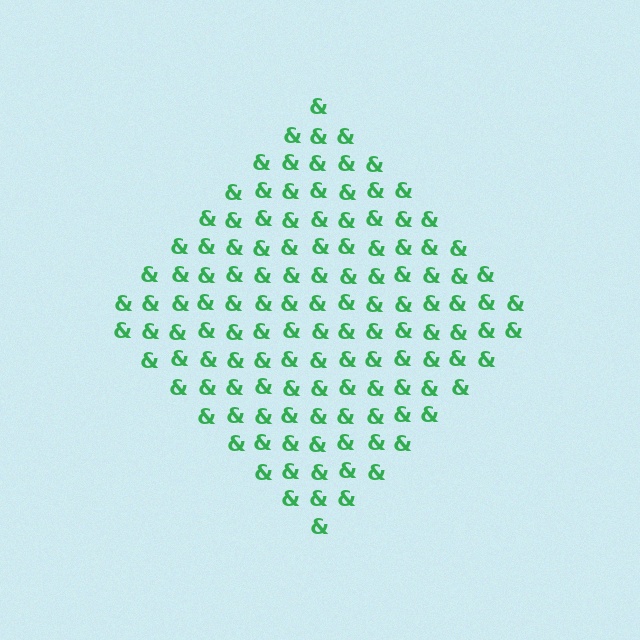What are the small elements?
The small elements are ampersands.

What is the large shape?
The large shape is a diamond.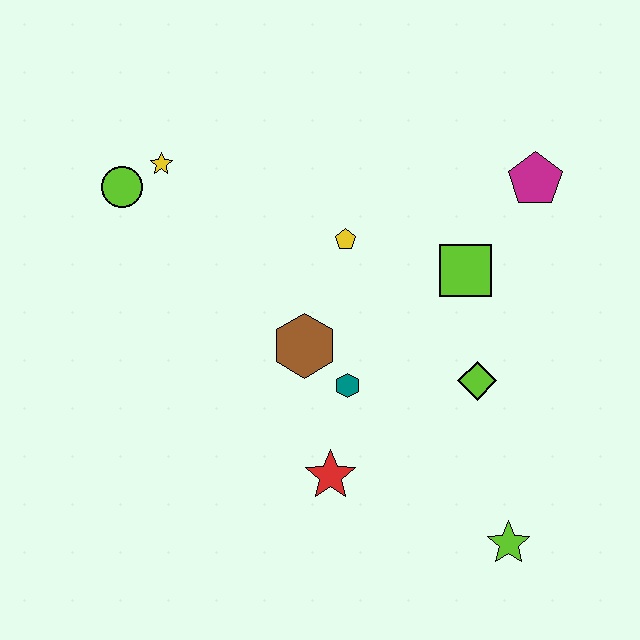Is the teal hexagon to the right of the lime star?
No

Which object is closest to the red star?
The teal hexagon is closest to the red star.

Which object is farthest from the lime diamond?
The lime circle is farthest from the lime diamond.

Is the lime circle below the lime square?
No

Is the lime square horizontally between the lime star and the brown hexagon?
Yes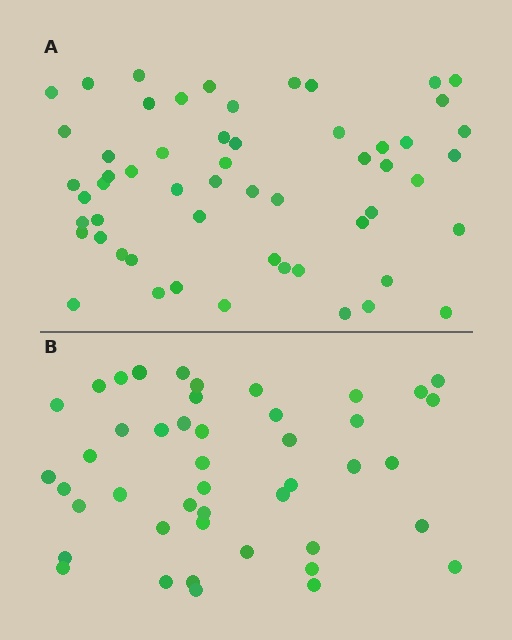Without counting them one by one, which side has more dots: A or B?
Region A (the top region) has more dots.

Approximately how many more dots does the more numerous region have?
Region A has roughly 12 or so more dots than region B.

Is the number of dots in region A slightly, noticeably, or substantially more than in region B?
Region A has only slightly more — the two regions are fairly close. The ratio is roughly 1.2 to 1.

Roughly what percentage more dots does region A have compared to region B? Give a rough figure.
About 25% more.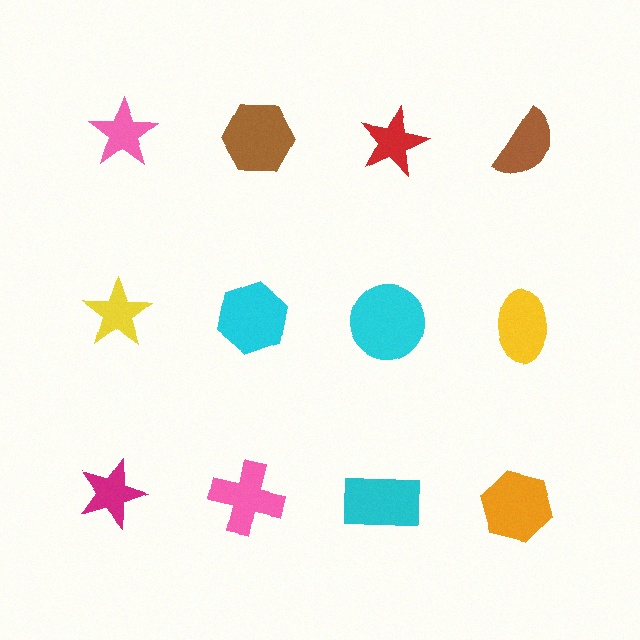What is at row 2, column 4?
A yellow ellipse.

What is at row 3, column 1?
A magenta star.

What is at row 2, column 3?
A cyan circle.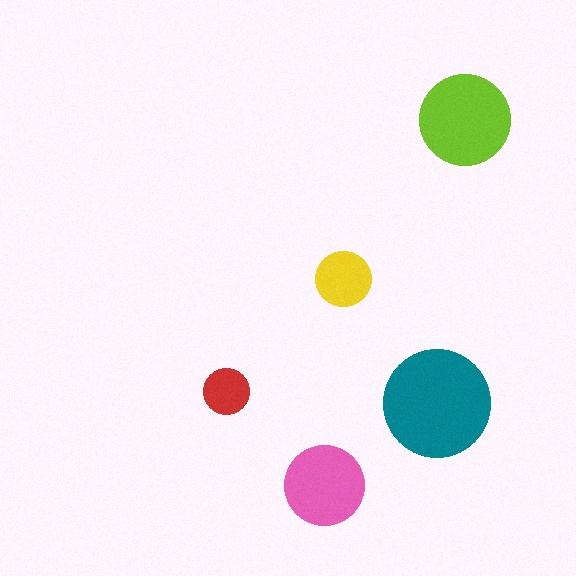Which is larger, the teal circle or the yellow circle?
The teal one.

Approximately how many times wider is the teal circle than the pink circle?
About 1.5 times wider.